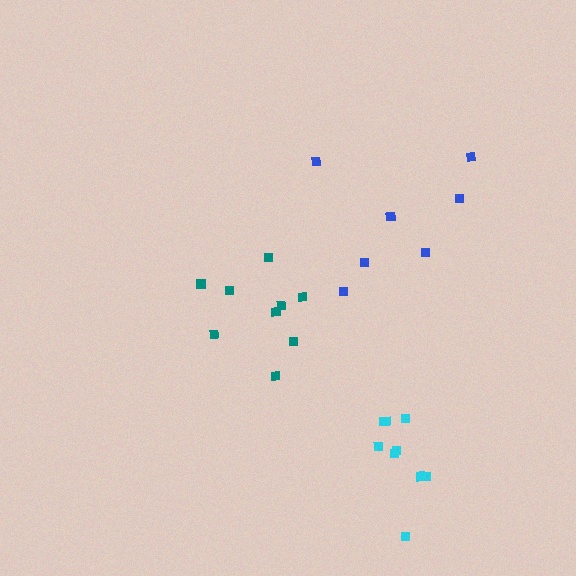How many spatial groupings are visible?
There are 3 spatial groupings.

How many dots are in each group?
Group 1: 9 dots, Group 2: 7 dots, Group 3: 9 dots (25 total).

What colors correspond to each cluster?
The clusters are colored: cyan, blue, teal.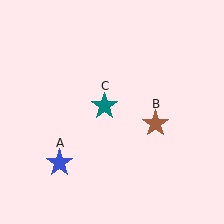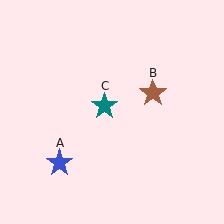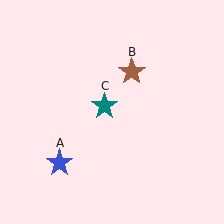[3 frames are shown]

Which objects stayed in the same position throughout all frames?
Blue star (object A) and teal star (object C) remained stationary.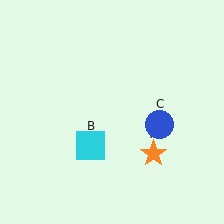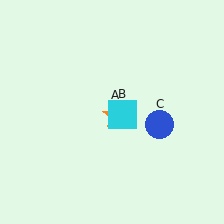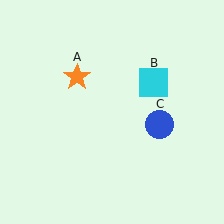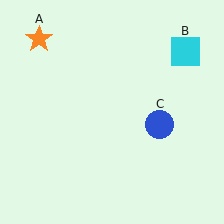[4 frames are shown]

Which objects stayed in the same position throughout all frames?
Blue circle (object C) remained stationary.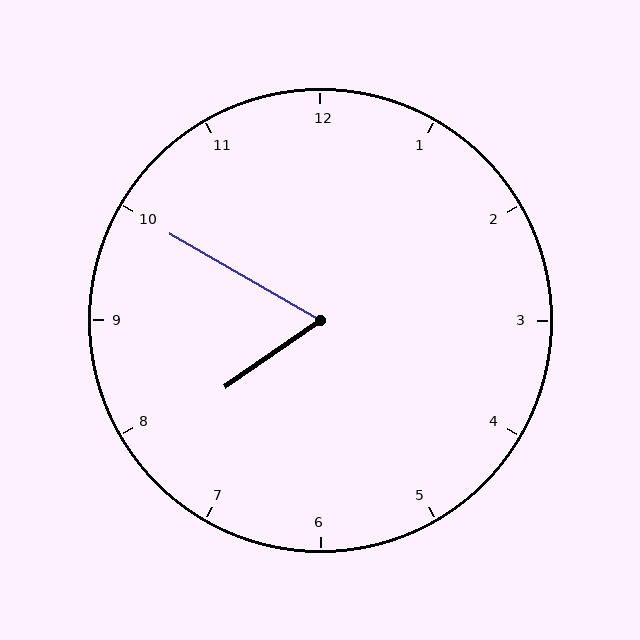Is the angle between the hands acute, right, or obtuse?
It is acute.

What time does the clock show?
7:50.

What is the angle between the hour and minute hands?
Approximately 65 degrees.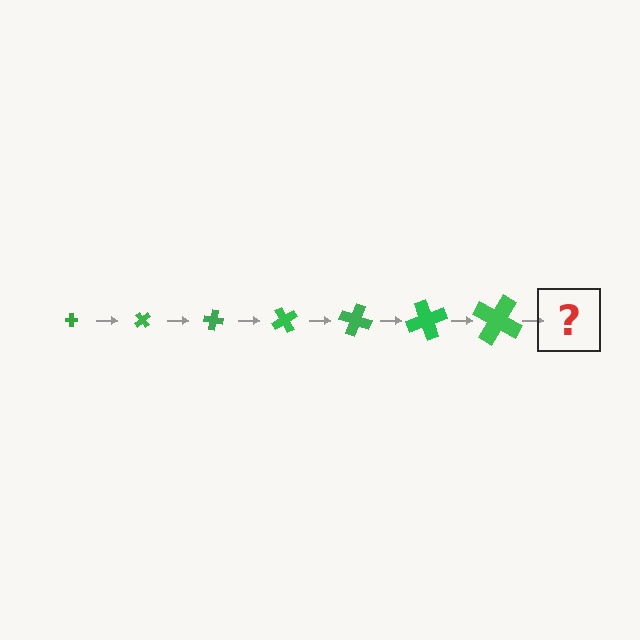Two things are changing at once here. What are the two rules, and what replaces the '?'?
The two rules are that the cross grows larger each step and it rotates 50 degrees each step. The '?' should be a cross, larger than the previous one and rotated 350 degrees from the start.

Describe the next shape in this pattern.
It should be a cross, larger than the previous one and rotated 350 degrees from the start.